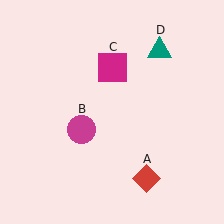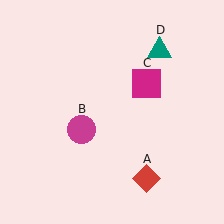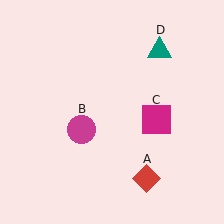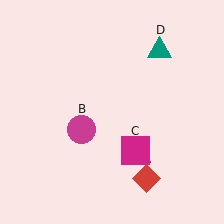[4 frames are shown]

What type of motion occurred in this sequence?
The magenta square (object C) rotated clockwise around the center of the scene.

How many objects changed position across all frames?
1 object changed position: magenta square (object C).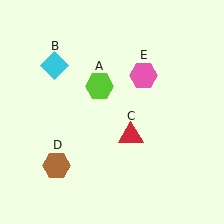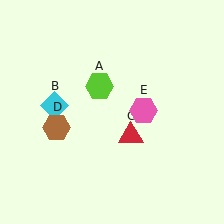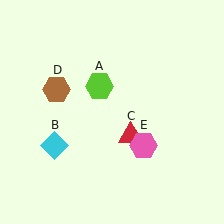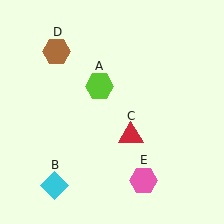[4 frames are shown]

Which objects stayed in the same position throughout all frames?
Lime hexagon (object A) and red triangle (object C) remained stationary.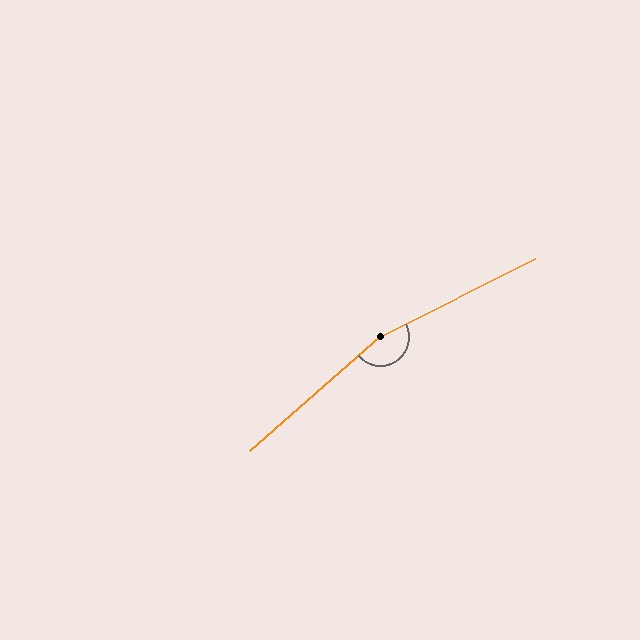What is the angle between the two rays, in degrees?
Approximately 166 degrees.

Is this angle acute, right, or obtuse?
It is obtuse.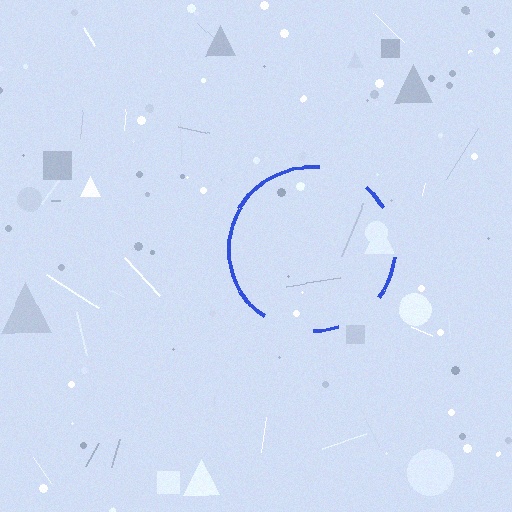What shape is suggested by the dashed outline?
The dashed outline suggests a circle.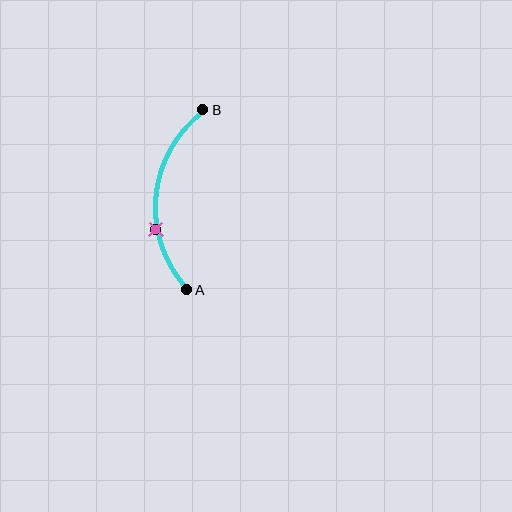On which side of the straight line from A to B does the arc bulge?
The arc bulges to the left of the straight line connecting A and B.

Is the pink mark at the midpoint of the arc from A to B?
No. The pink mark lies on the arc but is closer to endpoint A. The arc midpoint would be at the point on the curve equidistant along the arc from both A and B.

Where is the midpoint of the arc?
The arc midpoint is the point on the curve farthest from the straight line joining A and B. It sits to the left of that line.